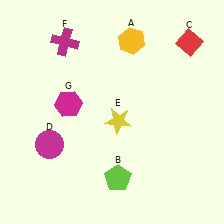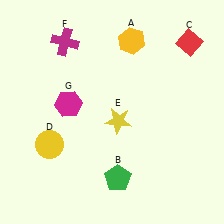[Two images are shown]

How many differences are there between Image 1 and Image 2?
There are 2 differences between the two images.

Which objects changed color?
B changed from lime to green. D changed from magenta to yellow.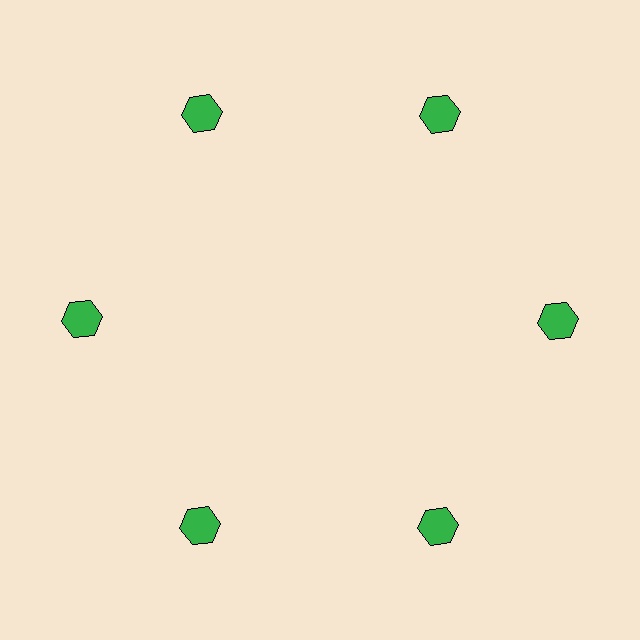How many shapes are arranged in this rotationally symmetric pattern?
There are 6 shapes, arranged in 6 groups of 1.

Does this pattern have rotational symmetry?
Yes, this pattern has 6-fold rotational symmetry. It looks the same after rotating 60 degrees around the center.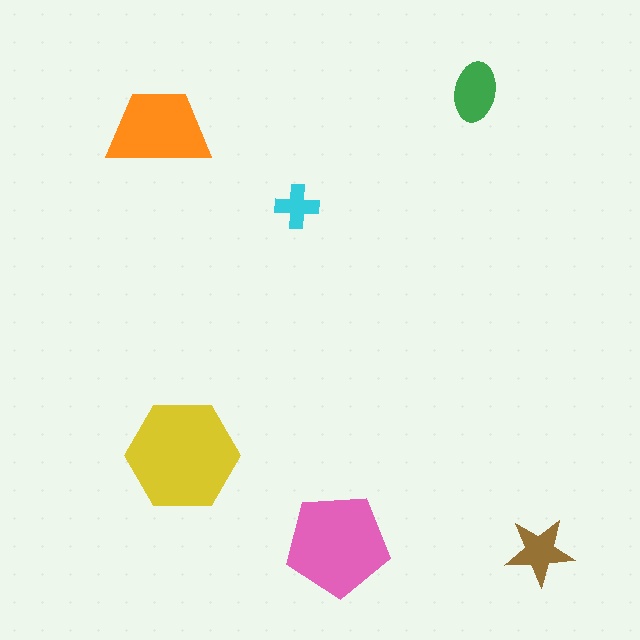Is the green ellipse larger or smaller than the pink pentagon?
Smaller.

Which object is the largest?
The yellow hexagon.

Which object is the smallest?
The cyan cross.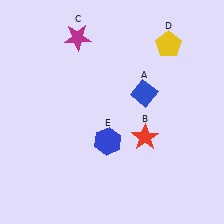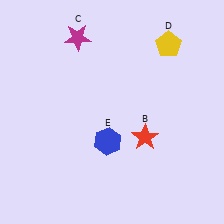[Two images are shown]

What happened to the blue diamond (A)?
The blue diamond (A) was removed in Image 2. It was in the top-right area of Image 1.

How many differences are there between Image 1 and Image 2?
There is 1 difference between the two images.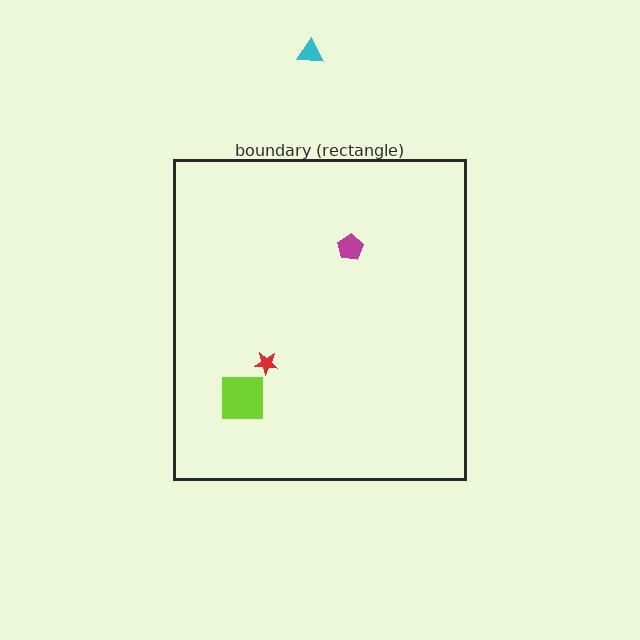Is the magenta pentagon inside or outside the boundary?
Inside.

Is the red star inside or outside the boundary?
Inside.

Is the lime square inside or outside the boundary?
Inside.